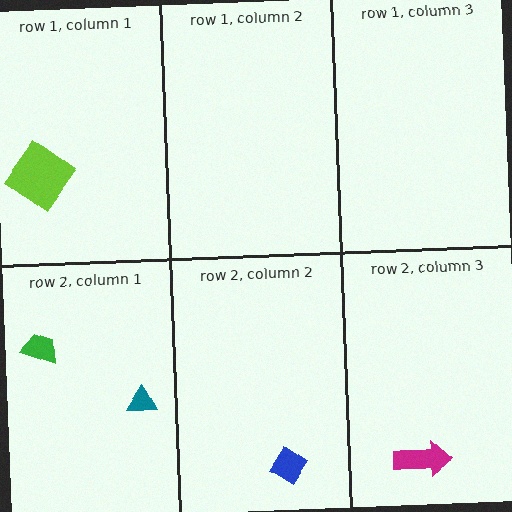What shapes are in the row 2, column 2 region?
The blue diamond.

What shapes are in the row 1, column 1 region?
The cyan semicircle, the lime diamond.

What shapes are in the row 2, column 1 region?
The green trapezoid, the teal triangle.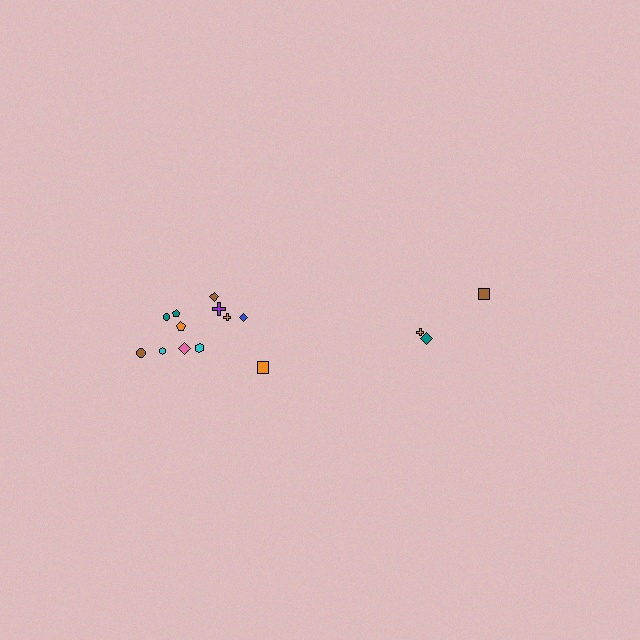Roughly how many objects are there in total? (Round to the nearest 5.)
Roughly 15 objects in total.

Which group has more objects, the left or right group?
The left group.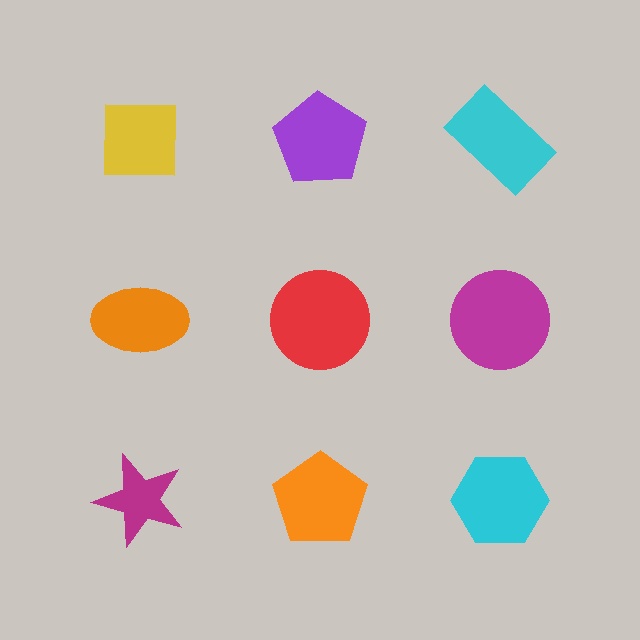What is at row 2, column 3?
A magenta circle.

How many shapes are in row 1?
3 shapes.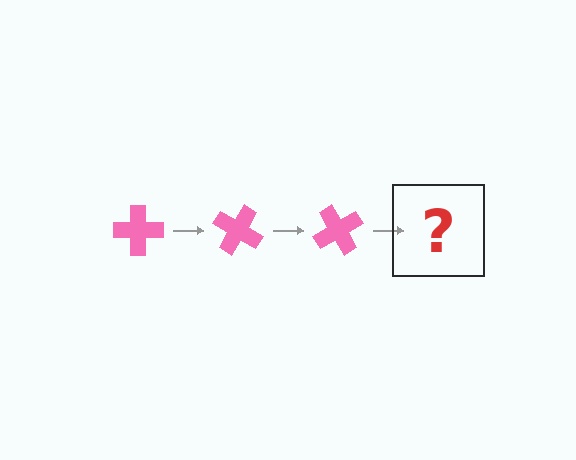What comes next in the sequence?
The next element should be a pink cross rotated 90 degrees.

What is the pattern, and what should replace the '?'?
The pattern is that the cross rotates 30 degrees each step. The '?' should be a pink cross rotated 90 degrees.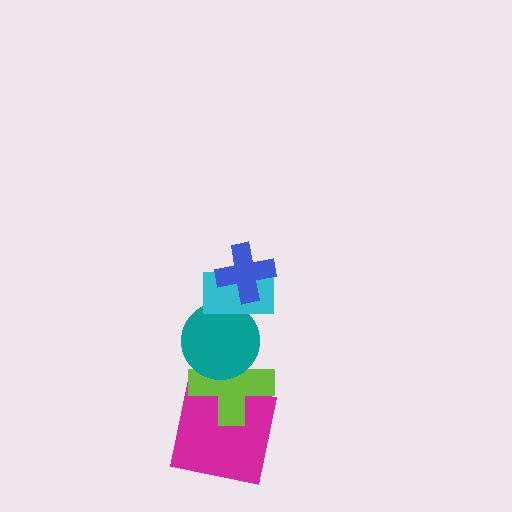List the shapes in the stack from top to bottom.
From top to bottom: the blue cross, the cyan rectangle, the teal circle, the lime cross, the magenta square.